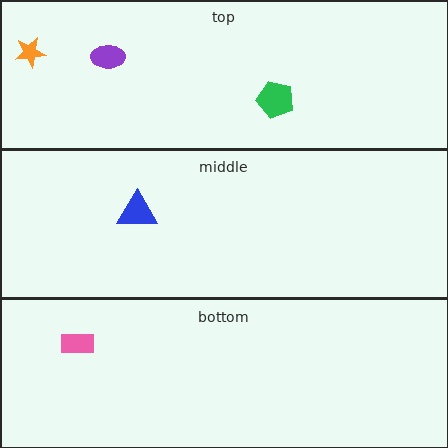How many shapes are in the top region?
3.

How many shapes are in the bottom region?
1.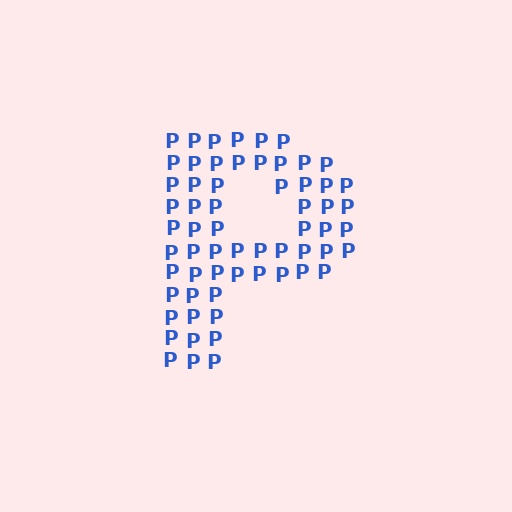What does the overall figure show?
The overall figure shows the letter P.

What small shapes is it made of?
It is made of small letter P's.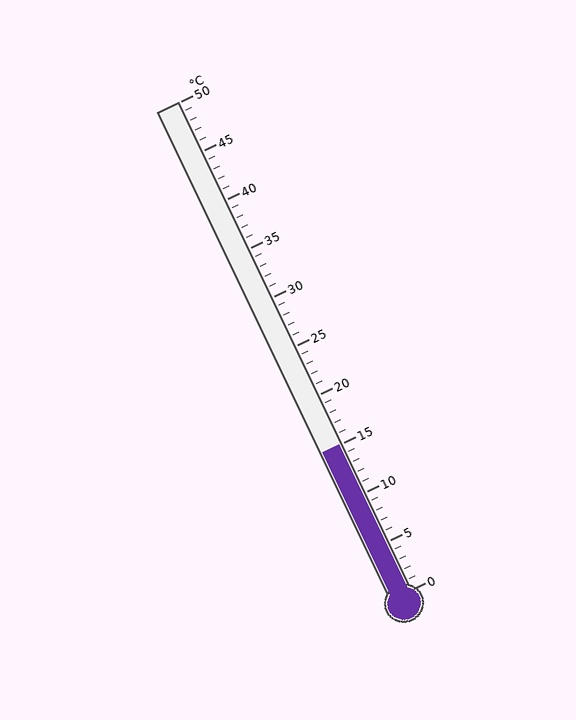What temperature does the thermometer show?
The thermometer shows approximately 15°C.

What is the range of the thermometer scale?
The thermometer scale ranges from 0°C to 50°C.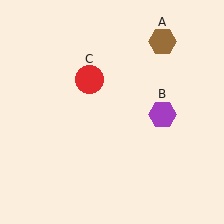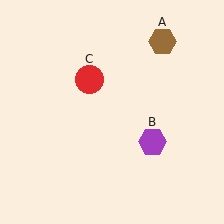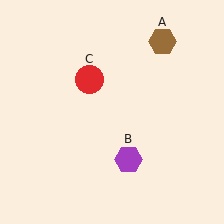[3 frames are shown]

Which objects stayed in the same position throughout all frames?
Brown hexagon (object A) and red circle (object C) remained stationary.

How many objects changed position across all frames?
1 object changed position: purple hexagon (object B).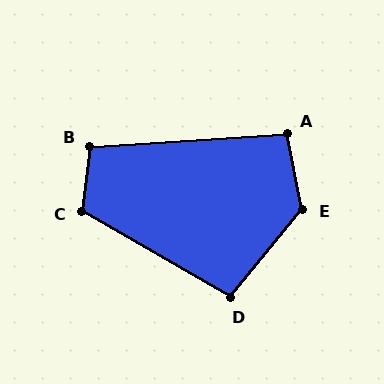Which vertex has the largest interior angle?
E, at approximately 129 degrees.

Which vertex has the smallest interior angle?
A, at approximately 98 degrees.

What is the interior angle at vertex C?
Approximately 113 degrees (obtuse).